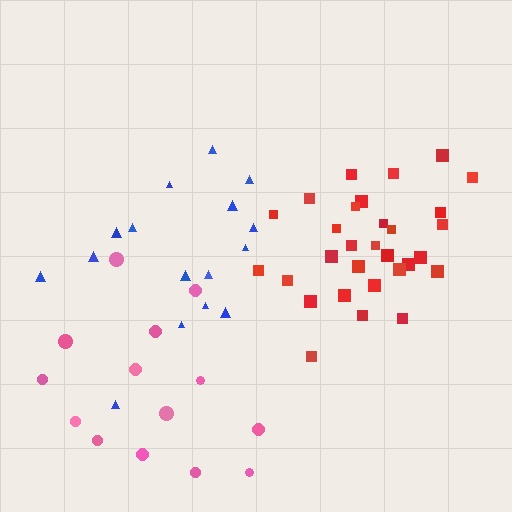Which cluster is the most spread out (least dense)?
Pink.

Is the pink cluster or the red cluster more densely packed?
Red.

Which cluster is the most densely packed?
Red.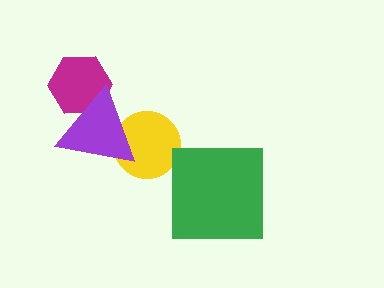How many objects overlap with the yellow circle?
1 object overlaps with the yellow circle.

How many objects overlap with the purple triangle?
2 objects overlap with the purple triangle.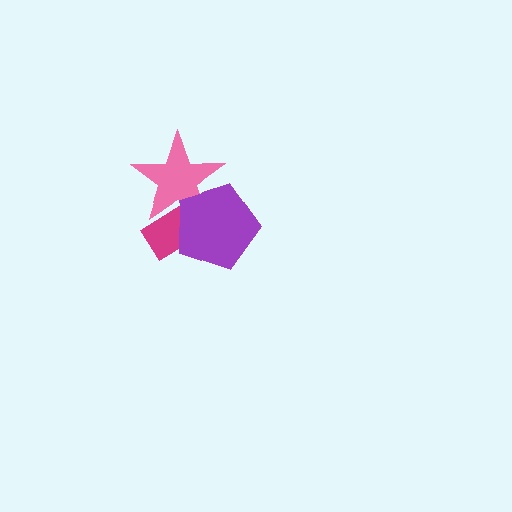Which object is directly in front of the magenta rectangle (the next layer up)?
The pink star is directly in front of the magenta rectangle.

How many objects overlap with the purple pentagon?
2 objects overlap with the purple pentagon.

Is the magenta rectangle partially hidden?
Yes, it is partially covered by another shape.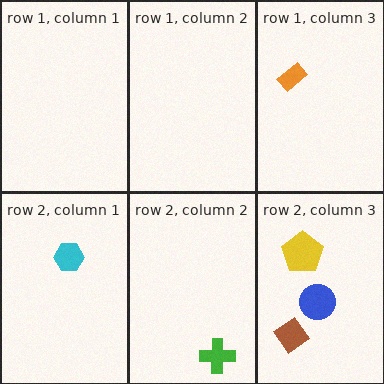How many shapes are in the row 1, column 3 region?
1.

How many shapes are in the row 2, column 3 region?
3.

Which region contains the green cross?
The row 2, column 2 region.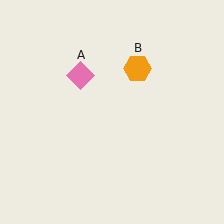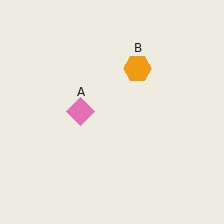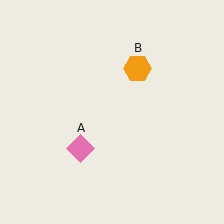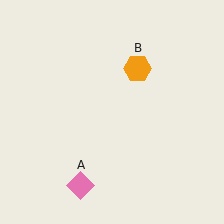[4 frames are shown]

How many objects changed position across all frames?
1 object changed position: pink diamond (object A).